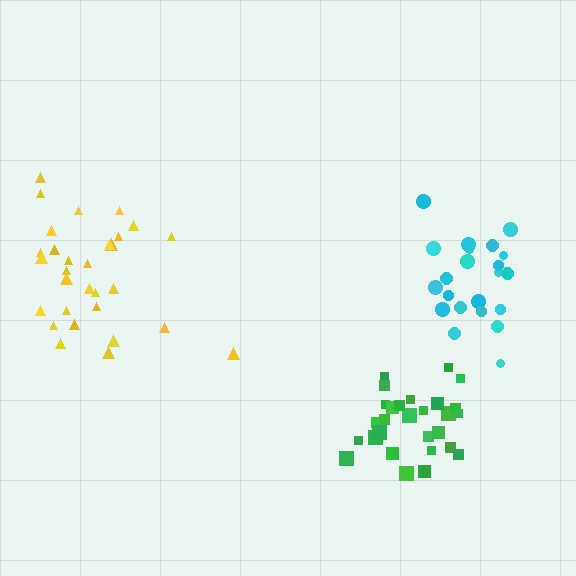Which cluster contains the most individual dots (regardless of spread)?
Yellow (30).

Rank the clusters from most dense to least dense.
green, cyan, yellow.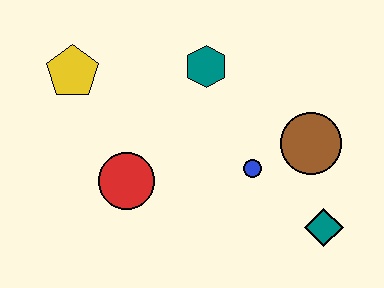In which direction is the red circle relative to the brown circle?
The red circle is to the left of the brown circle.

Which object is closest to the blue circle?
The brown circle is closest to the blue circle.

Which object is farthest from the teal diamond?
The yellow pentagon is farthest from the teal diamond.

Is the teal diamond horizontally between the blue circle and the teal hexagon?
No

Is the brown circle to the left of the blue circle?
No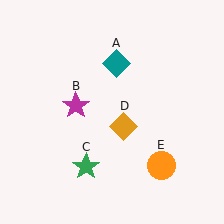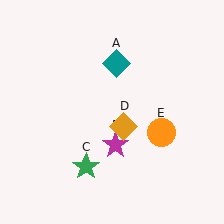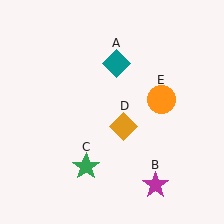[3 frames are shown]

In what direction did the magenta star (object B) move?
The magenta star (object B) moved down and to the right.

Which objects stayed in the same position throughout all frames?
Teal diamond (object A) and green star (object C) and orange diamond (object D) remained stationary.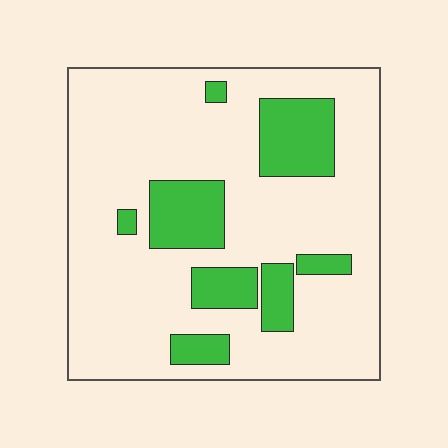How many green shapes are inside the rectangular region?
8.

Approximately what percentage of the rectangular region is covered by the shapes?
Approximately 20%.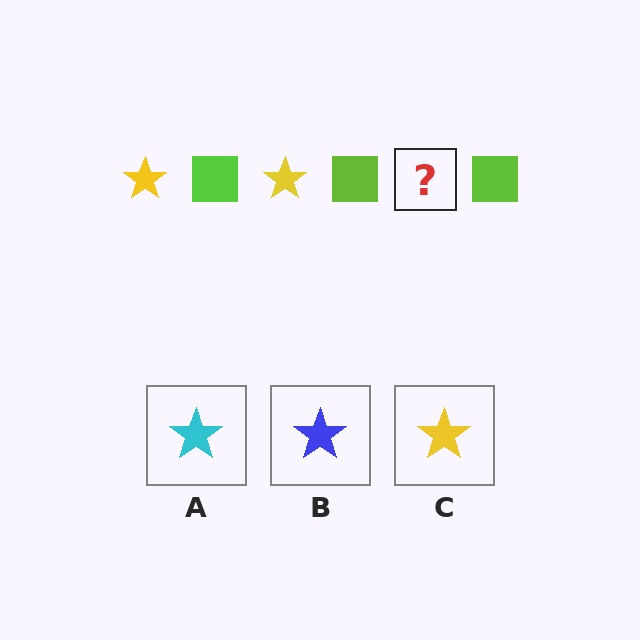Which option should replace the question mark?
Option C.